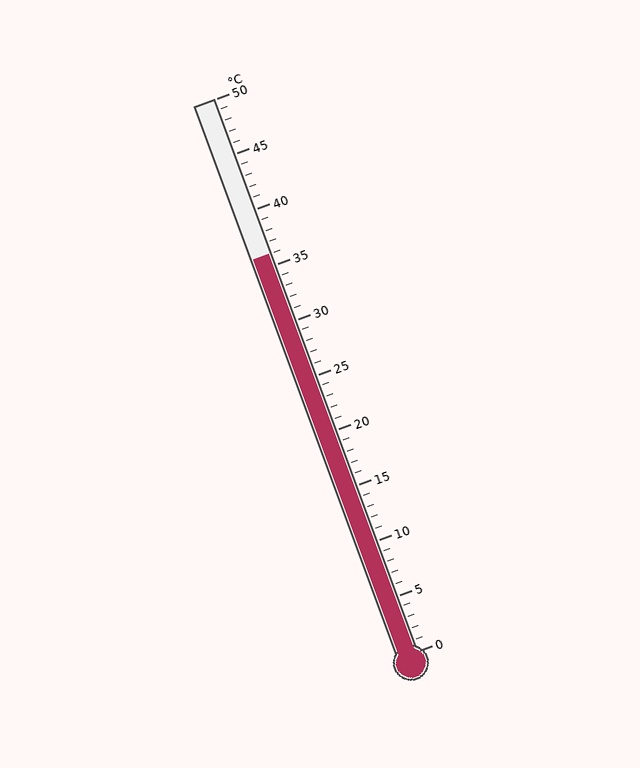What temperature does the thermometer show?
The thermometer shows approximately 36°C.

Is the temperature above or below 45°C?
The temperature is below 45°C.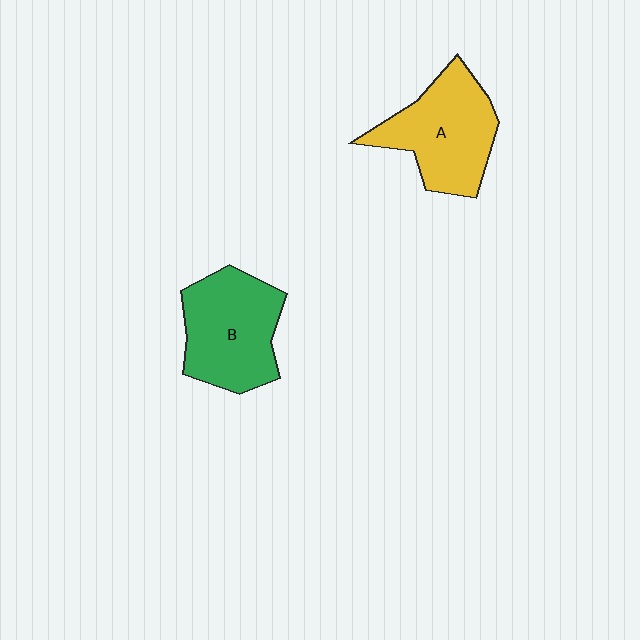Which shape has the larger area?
Shape A (yellow).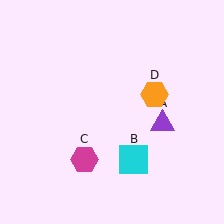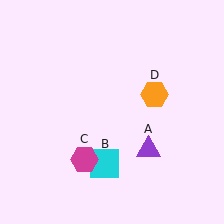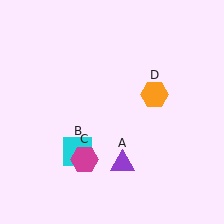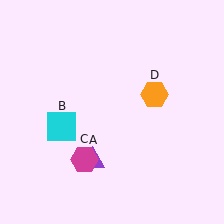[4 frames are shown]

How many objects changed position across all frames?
2 objects changed position: purple triangle (object A), cyan square (object B).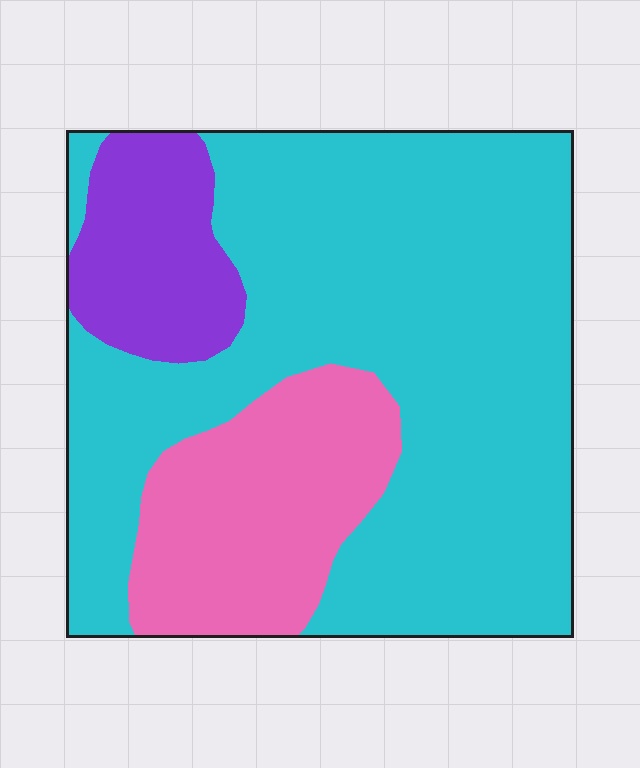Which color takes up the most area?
Cyan, at roughly 65%.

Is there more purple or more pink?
Pink.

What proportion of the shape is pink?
Pink covers about 20% of the shape.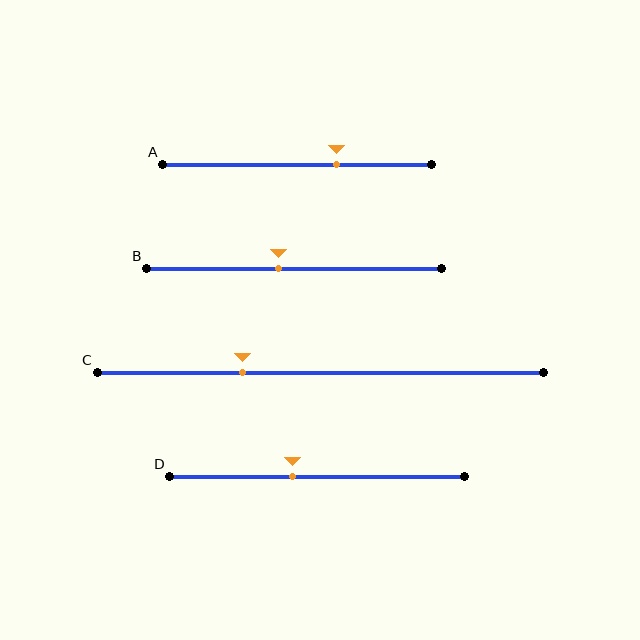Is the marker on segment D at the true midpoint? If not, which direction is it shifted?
No, the marker on segment D is shifted to the left by about 8% of the segment length.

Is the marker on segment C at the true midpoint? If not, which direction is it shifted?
No, the marker on segment C is shifted to the left by about 17% of the segment length.